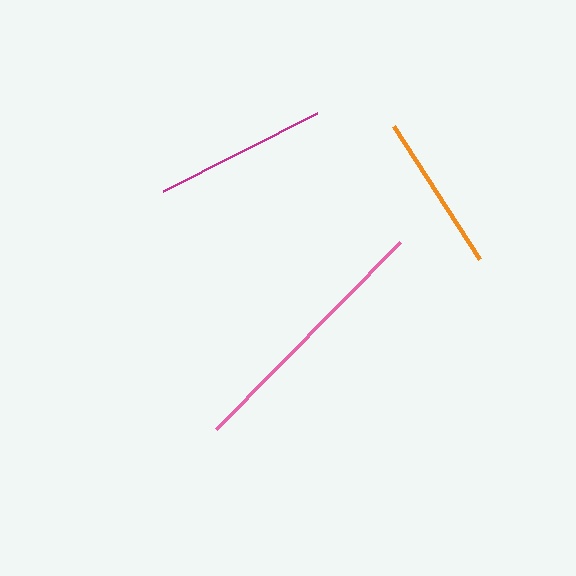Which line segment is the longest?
The pink line is the longest at approximately 262 pixels.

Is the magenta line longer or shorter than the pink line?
The pink line is longer than the magenta line.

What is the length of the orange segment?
The orange segment is approximately 158 pixels long.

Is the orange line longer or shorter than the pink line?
The pink line is longer than the orange line.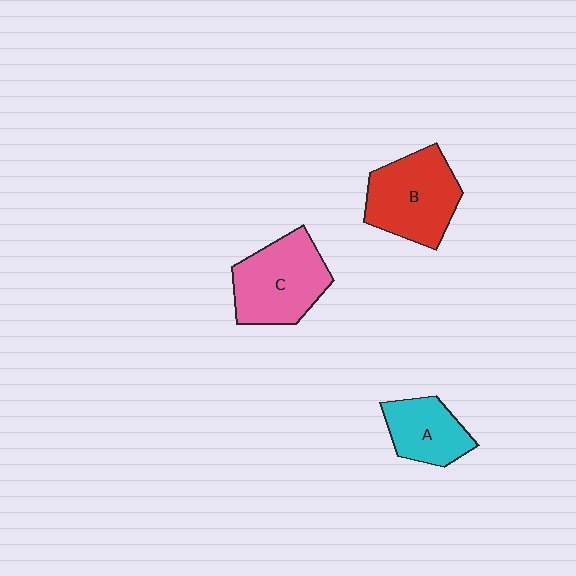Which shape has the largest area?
Shape B (red).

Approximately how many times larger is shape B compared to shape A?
Approximately 1.5 times.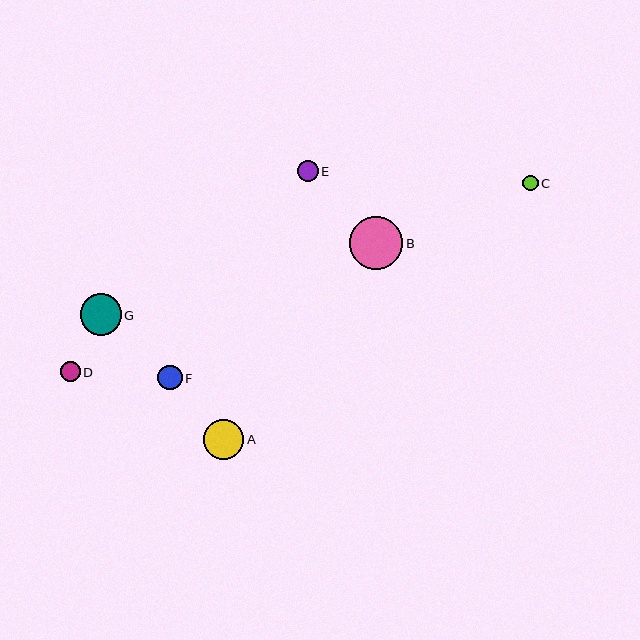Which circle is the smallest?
Circle C is the smallest with a size of approximately 15 pixels.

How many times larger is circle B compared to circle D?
Circle B is approximately 2.6 times the size of circle D.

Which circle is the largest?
Circle B is the largest with a size of approximately 53 pixels.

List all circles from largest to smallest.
From largest to smallest: B, G, A, F, E, D, C.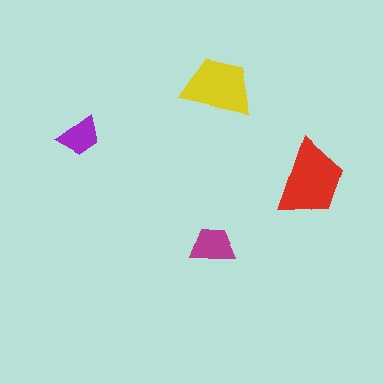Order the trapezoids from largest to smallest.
the red one, the yellow one, the magenta one, the purple one.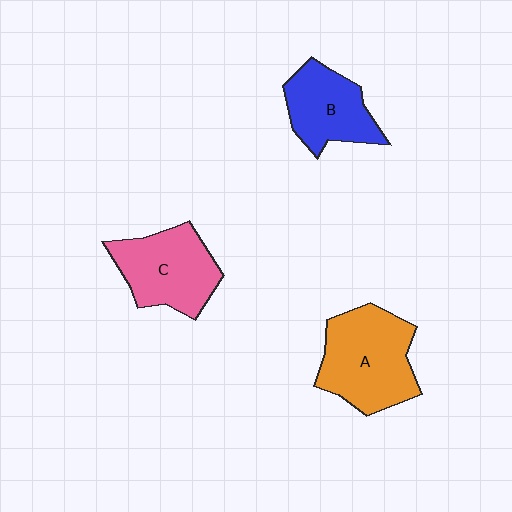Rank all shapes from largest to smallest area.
From largest to smallest: A (orange), C (pink), B (blue).